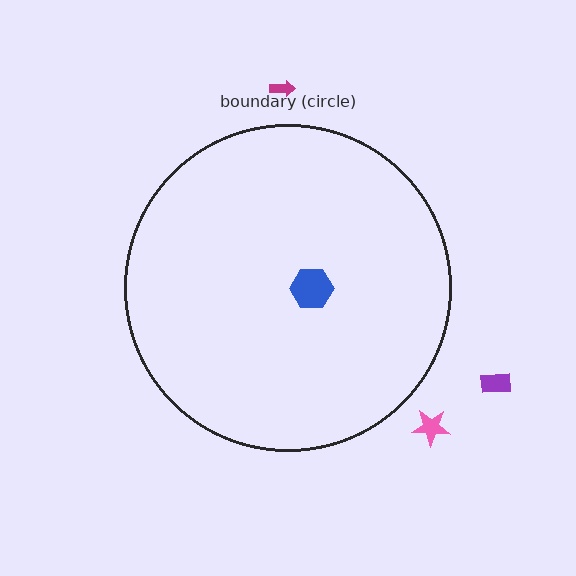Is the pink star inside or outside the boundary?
Outside.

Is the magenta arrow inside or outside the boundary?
Outside.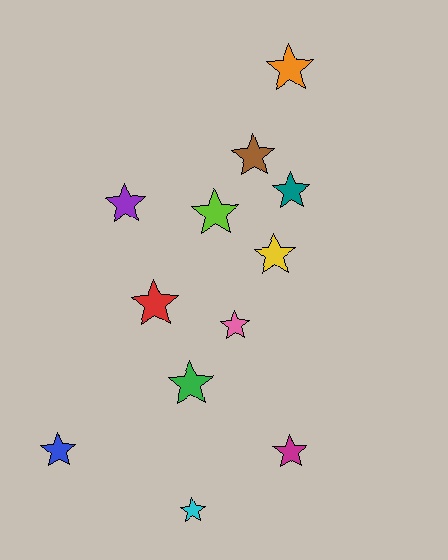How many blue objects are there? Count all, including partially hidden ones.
There is 1 blue object.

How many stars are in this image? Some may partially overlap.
There are 12 stars.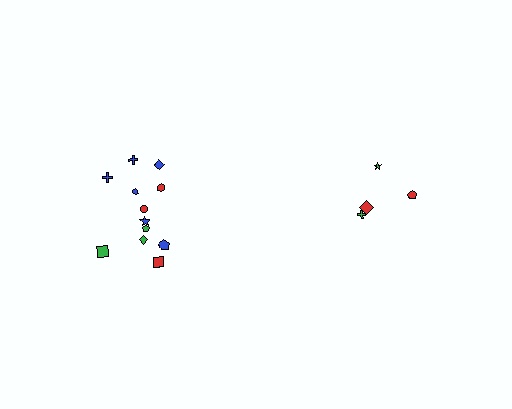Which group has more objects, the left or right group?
The left group.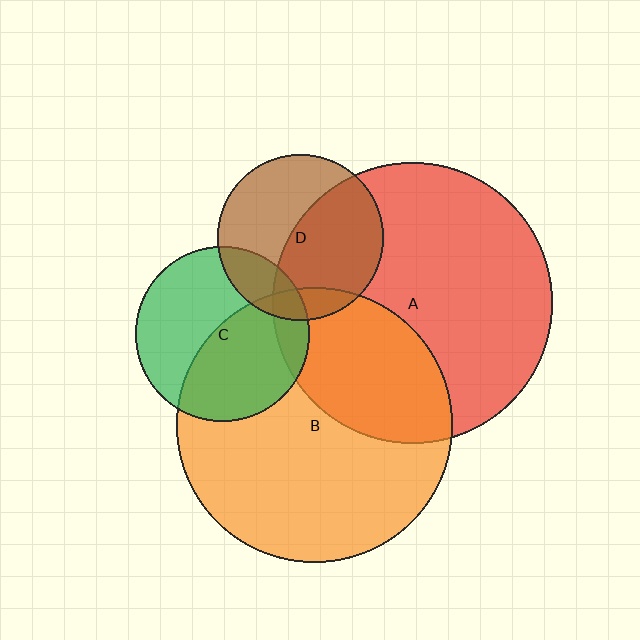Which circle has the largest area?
Circle A (red).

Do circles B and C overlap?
Yes.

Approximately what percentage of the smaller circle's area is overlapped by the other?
Approximately 50%.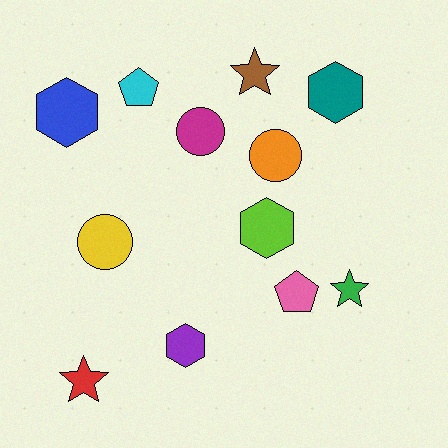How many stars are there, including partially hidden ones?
There are 3 stars.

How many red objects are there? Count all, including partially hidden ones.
There is 1 red object.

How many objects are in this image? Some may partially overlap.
There are 12 objects.